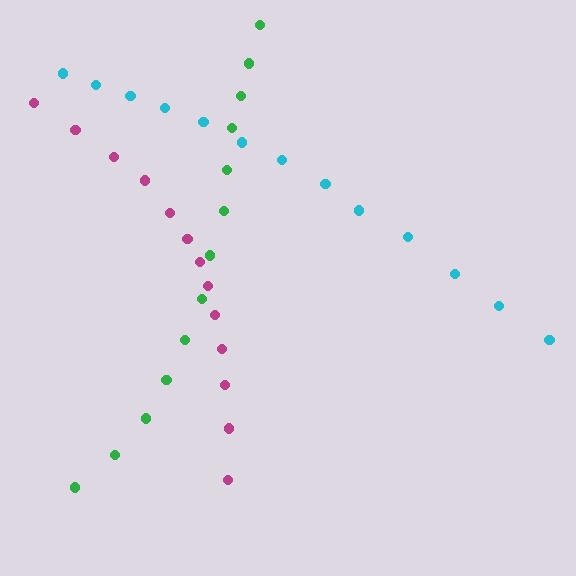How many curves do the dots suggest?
There are 3 distinct paths.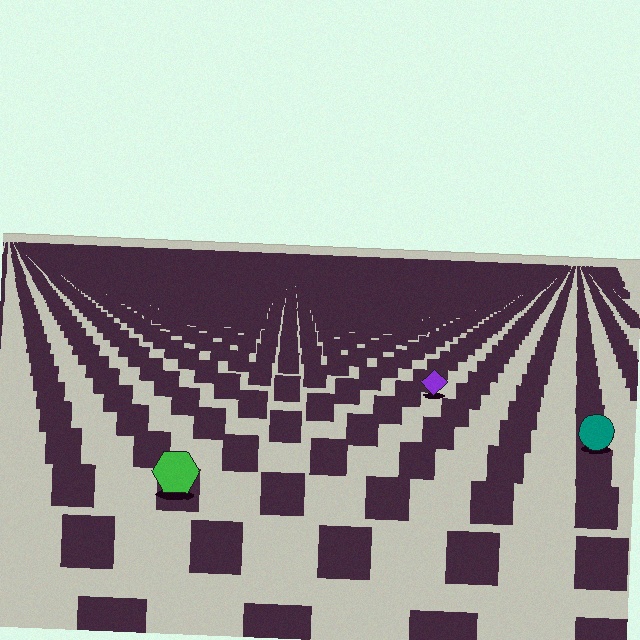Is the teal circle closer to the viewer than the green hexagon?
No. The green hexagon is closer — you can tell from the texture gradient: the ground texture is coarser near it.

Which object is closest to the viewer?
The green hexagon is closest. The texture marks near it are larger and more spread out.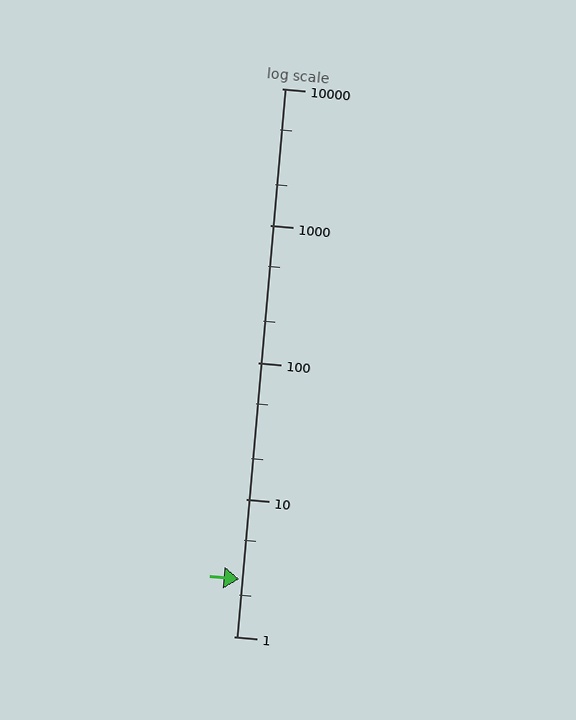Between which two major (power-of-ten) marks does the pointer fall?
The pointer is between 1 and 10.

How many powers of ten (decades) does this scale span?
The scale spans 4 decades, from 1 to 10000.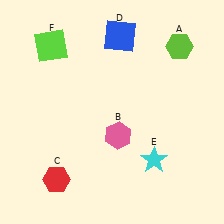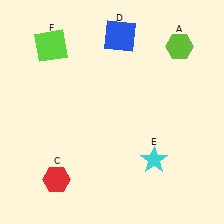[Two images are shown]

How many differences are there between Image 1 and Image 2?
There is 1 difference between the two images.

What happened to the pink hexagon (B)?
The pink hexagon (B) was removed in Image 2. It was in the bottom-right area of Image 1.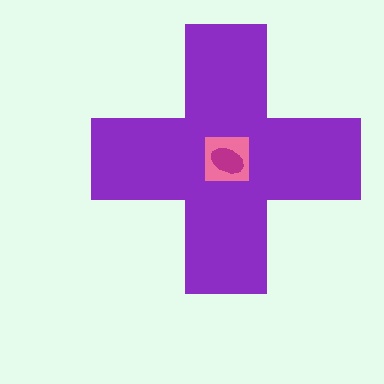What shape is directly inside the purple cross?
The pink square.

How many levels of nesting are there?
3.